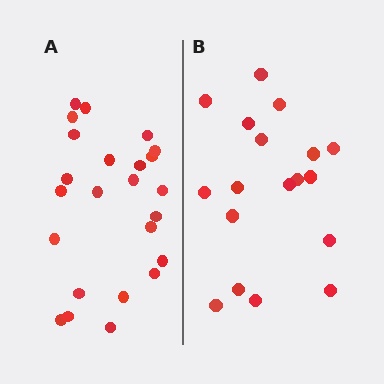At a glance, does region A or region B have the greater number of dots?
Region A (the left region) has more dots.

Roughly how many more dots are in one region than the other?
Region A has about 6 more dots than region B.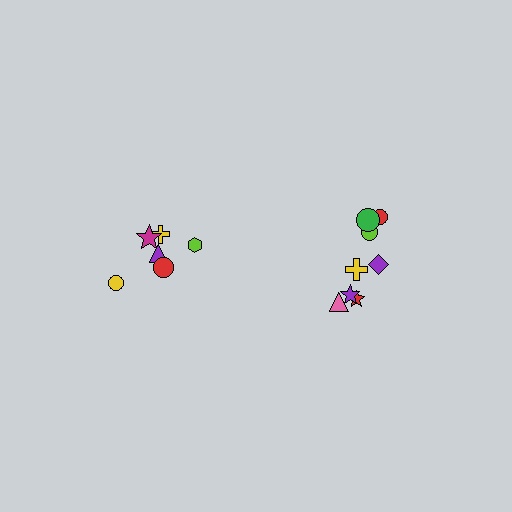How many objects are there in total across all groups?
There are 14 objects.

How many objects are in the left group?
There are 6 objects.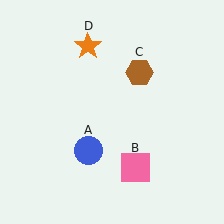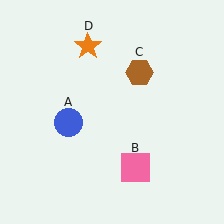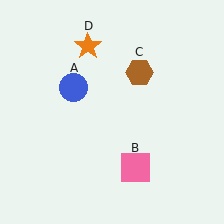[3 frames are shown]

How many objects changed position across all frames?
1 object changed position: blue circle (object A).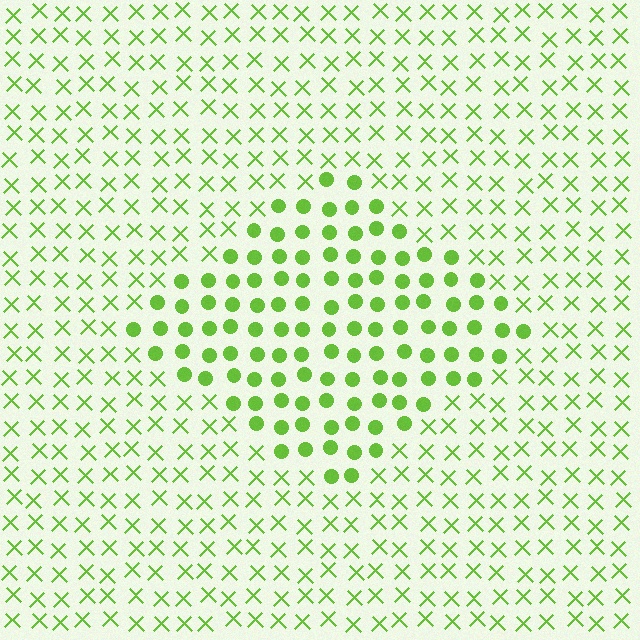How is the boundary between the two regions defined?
The boundary is defined by a change in element shape: circles inside vs. X marks outside. All elements share the same color and spacing.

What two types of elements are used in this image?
The image uses circles inside the diamond region and X marks outside it.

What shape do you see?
I see a diamond.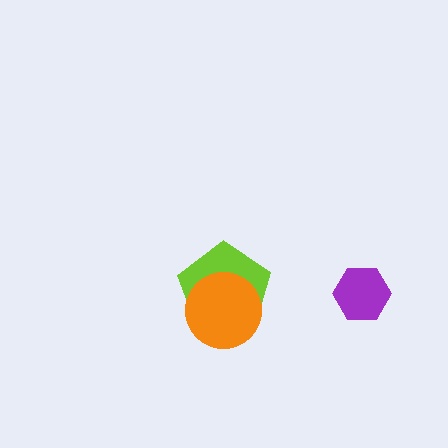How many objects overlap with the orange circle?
1 object overlaps with the orange circle.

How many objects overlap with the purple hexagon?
0 objects overlap with the purple hexagon.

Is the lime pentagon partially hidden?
Yes, it is partially covered by another shape.